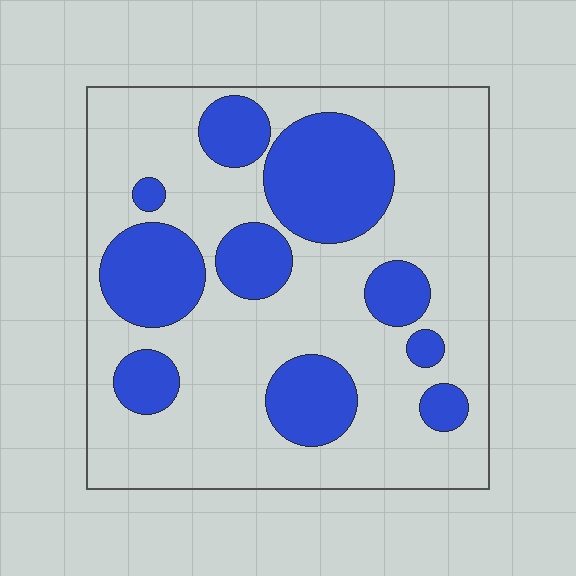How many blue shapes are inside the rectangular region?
10.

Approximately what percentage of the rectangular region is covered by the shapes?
Approximately 30%.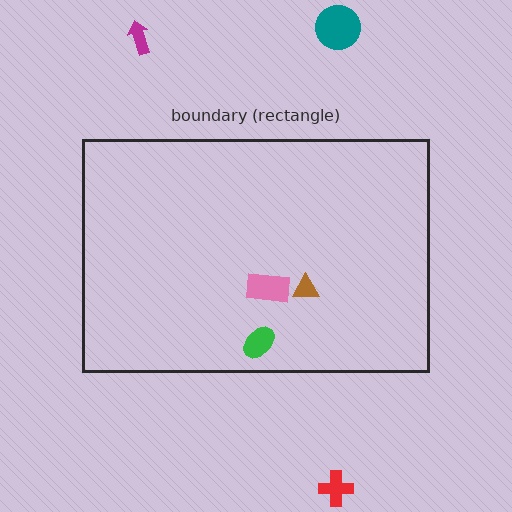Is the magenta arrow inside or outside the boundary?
Outside.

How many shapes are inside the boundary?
3 inside, 3 outside.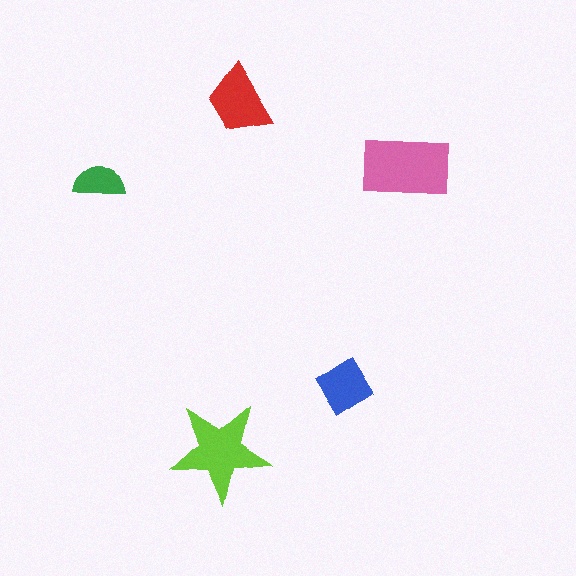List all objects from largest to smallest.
The pink rectangle, the lime star, the red trapezoid, the blue diamond, the green semicircle.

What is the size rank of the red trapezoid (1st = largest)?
3rd.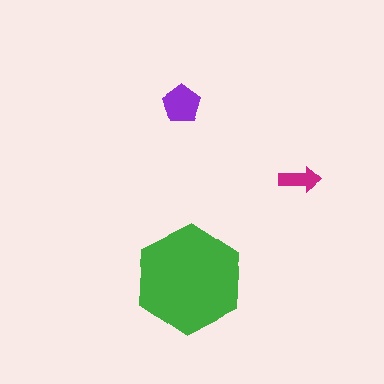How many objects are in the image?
There are 3 objects in the image.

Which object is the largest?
The green hexagon.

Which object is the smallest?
The magenta arrow.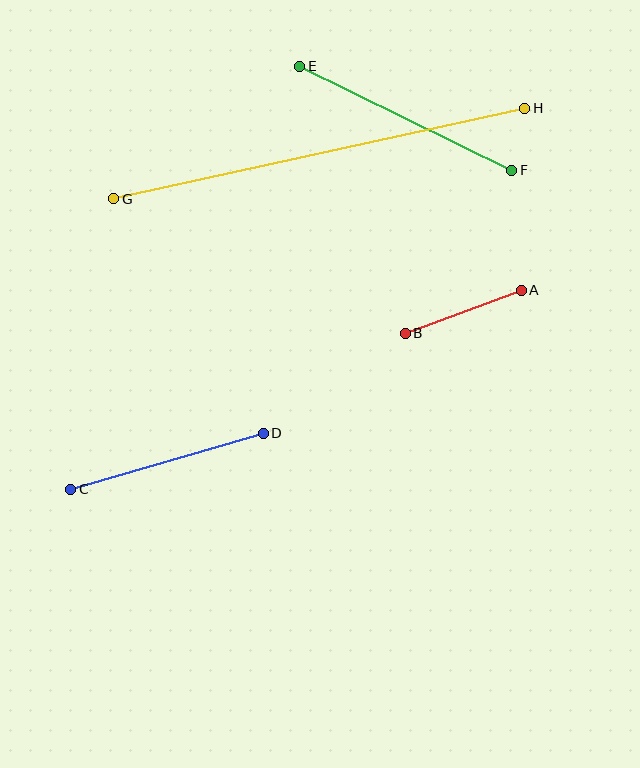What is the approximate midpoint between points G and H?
The midpoint is at approximately (319, 153) pixels.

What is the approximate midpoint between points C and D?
The midpoint is at approximately (167, 461) pixels.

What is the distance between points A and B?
The distance is approximately 124 pixels.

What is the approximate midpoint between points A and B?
The midpoint is at approximately (463, 312) pixels.